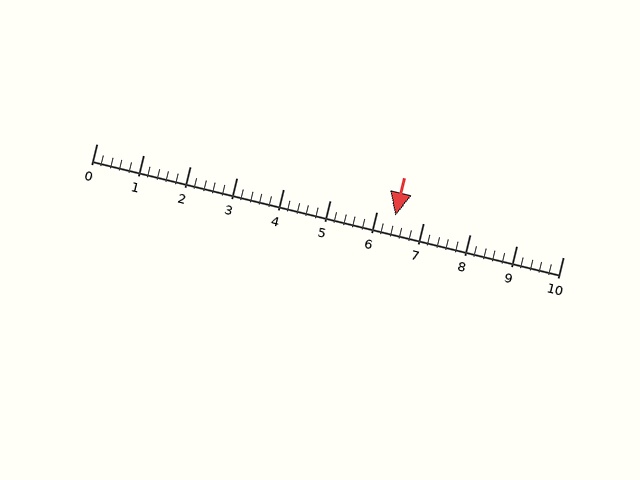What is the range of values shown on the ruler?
The ruler shows values from 0 to 10.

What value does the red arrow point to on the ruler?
The red arrow points to approximately 6.4.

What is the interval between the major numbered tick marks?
The major tick marks are spaced 1 units apart.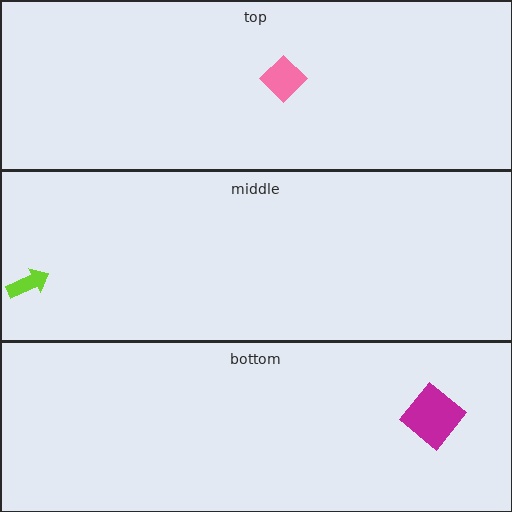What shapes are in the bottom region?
The magenta diamond.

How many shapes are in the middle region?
1.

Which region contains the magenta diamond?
The bottom region.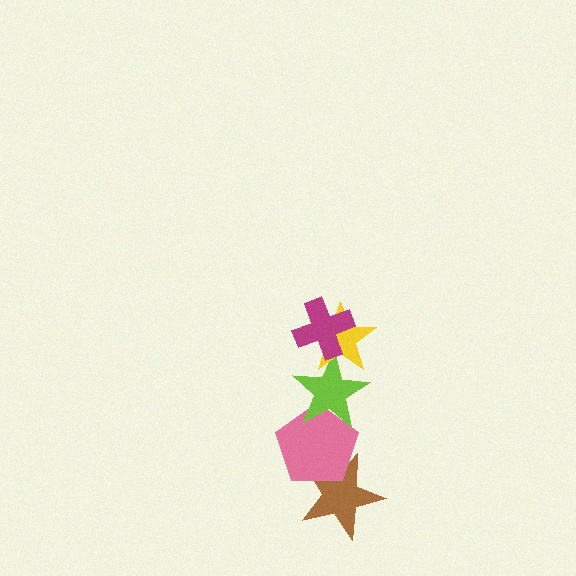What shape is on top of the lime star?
The yellow star is on top of the lime star.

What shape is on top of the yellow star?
The magenta cross is on top of the yellow star.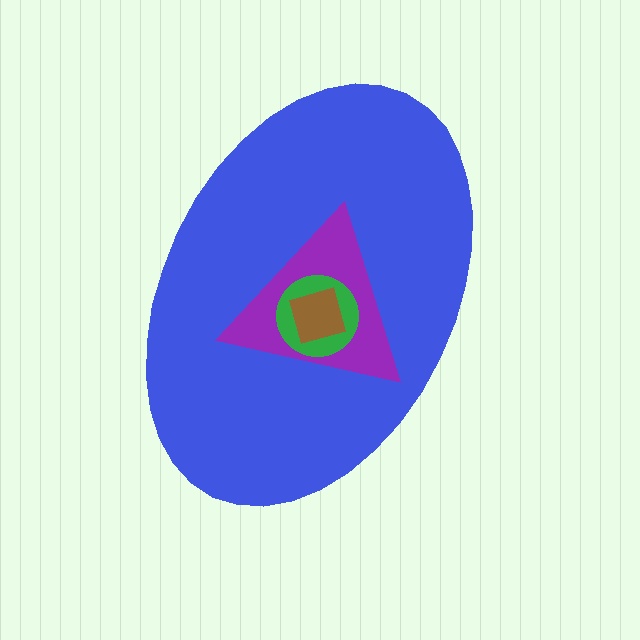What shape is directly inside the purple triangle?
The green circle.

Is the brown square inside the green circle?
Yes.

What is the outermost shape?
The blue ellipse.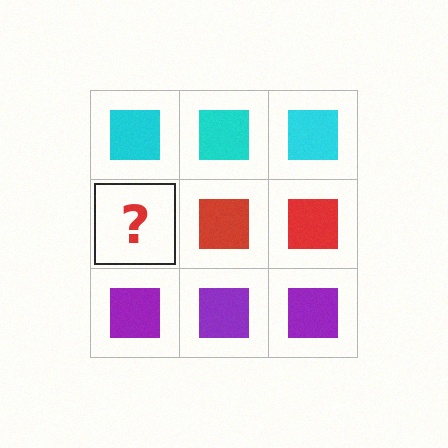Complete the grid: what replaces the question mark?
The question mark should be replaced with a red square.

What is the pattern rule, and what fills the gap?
The rule is that each row has a consistent color. The gap should be filled with a red square.